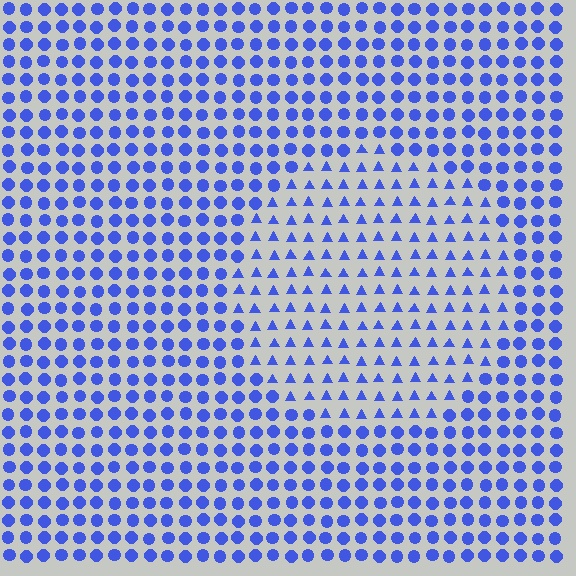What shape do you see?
I see a circle.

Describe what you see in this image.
The image is filled with small blue elements arranged in a uniform grid. A circle-shaped region contains triangles, while the surrounding area contains circles. The boundary is defined purely by the change in element shape.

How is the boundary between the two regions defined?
The boundary is defined by a change in element shape: triangles inside vs. circles outside. All elements share the same color and spacing.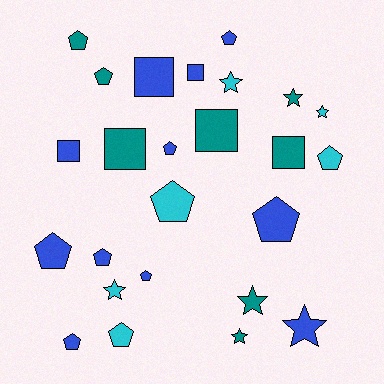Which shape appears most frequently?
Pentagon, with 12 objects.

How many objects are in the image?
There are 25 objects.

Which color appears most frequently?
Blue, with 11 objects.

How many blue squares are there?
There are 3 blue squares.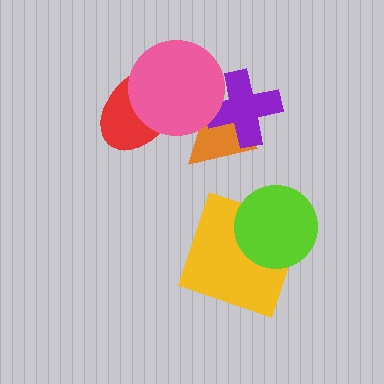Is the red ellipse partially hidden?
Yes, it is partially covered by another shape.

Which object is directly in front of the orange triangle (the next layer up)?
The purple cross is directly in front of the orange triangle.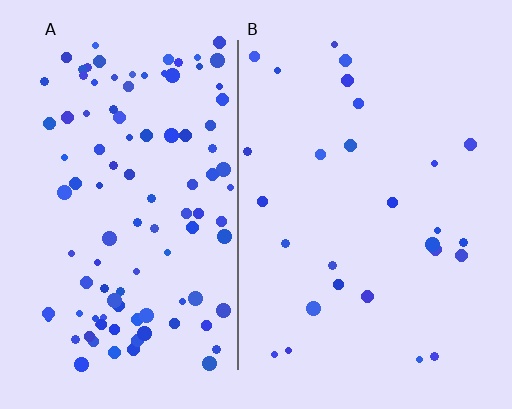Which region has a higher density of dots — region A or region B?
A (the left).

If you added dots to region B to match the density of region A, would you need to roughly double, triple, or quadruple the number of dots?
Approximately quadruple.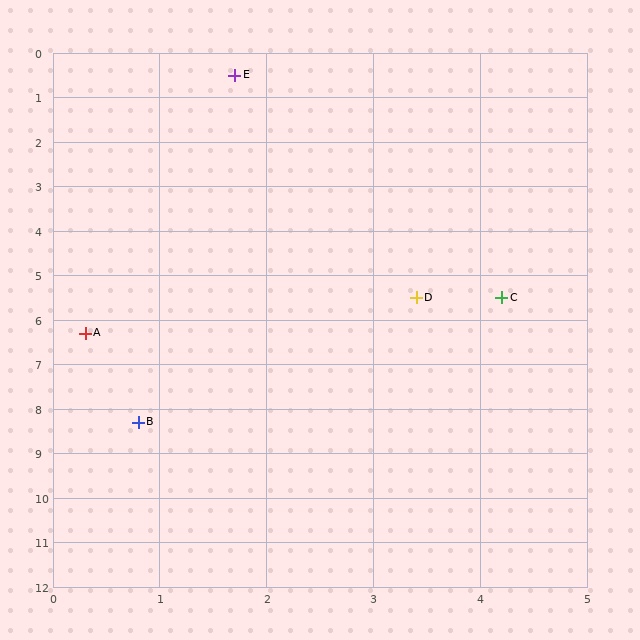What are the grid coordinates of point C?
Point C is at approximately (4.2, 5.5).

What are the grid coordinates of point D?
Point D is at approximately (3.4, 5.5).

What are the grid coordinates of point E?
Point E is at approximately (1.7, 0.5).